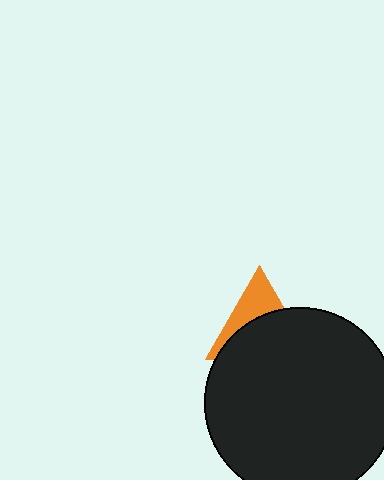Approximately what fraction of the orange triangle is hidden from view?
Roughly 61% of the orange triangle is hidden behind the black circle.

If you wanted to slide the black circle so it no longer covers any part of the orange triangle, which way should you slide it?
Slide it down — that is the most direct way to separate the two shapes.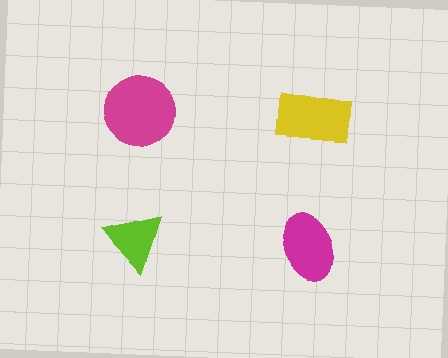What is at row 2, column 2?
A magenta ellipse.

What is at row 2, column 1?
A lime triangle.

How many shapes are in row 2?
2 shapes.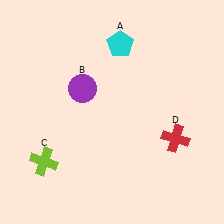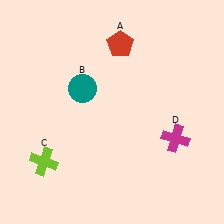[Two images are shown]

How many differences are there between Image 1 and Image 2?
There are 3 differences between the two images.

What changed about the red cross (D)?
In Image 1, D is red. In Image 2, it changed to magenta.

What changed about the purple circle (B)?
In Image 1, B is purple. In Image 2, it changed to teal.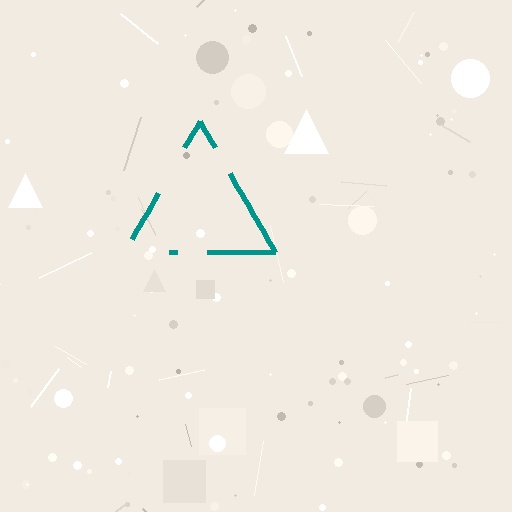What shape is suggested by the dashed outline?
The dashed outline suggests a triangle.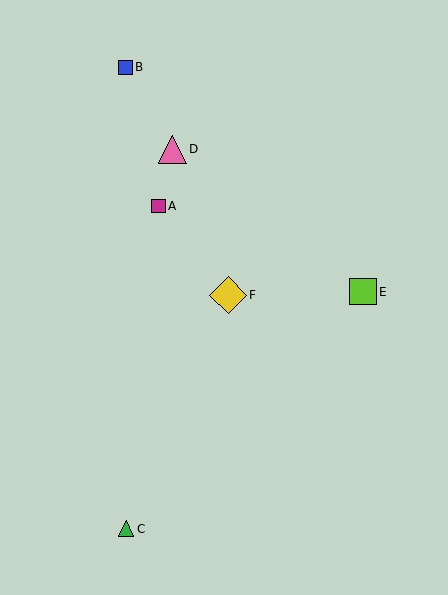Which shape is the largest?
The yellow diamond (labeled F) is the largest.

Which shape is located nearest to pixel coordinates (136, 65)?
The blue square (labeled B) at (125, 67) is nearest to that location.